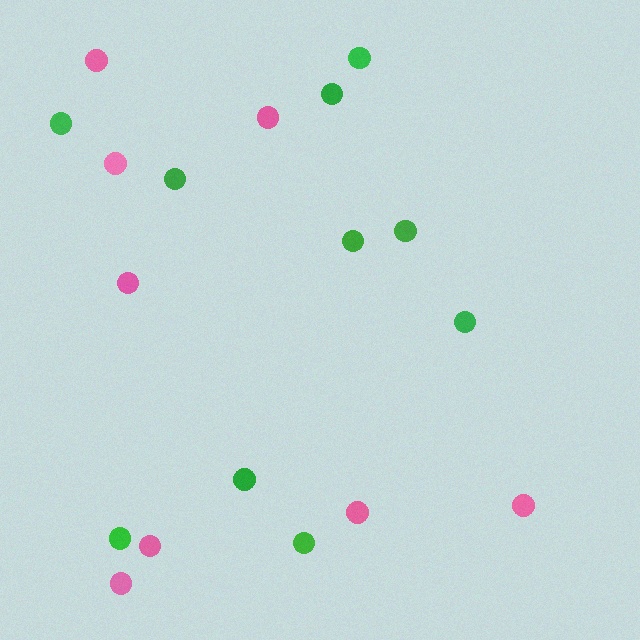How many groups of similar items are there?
There are 2 groups: one group of green circles (10) and one group of pink circles (8).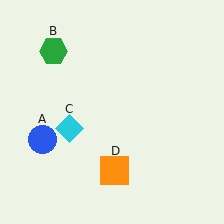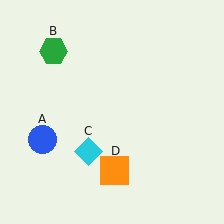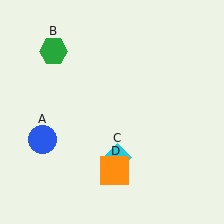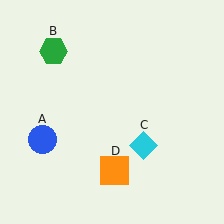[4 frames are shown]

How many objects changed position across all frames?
1 object changed position: cyan diamond (object C).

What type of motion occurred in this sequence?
The cyan diamond (object C) rotated counterclockwise around the center of the scene.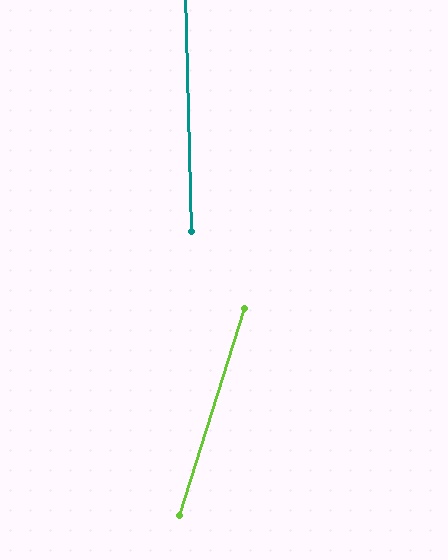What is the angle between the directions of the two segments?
Approximately 19 degrees.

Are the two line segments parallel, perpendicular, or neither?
Neither parallel nor perpendicular — they differ by about 19°.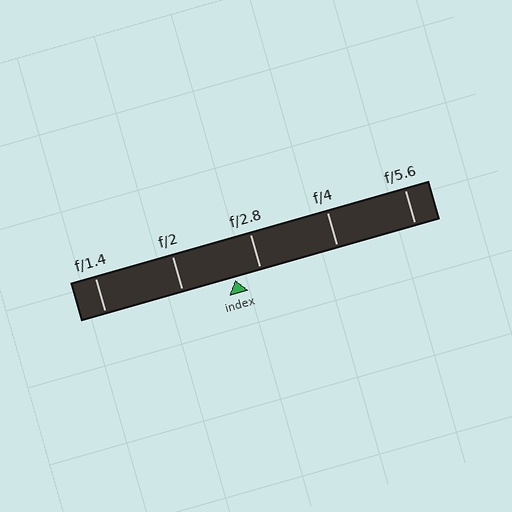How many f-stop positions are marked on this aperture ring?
There are 5 f-stop positions marked.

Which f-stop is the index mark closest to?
The index mark is closest to f/2.8.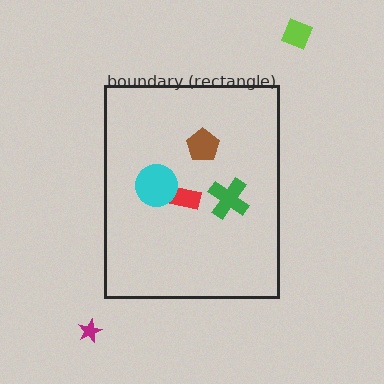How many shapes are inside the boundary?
4 inside, 2 outside.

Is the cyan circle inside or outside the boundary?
Inside.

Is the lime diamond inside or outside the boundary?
Outside.